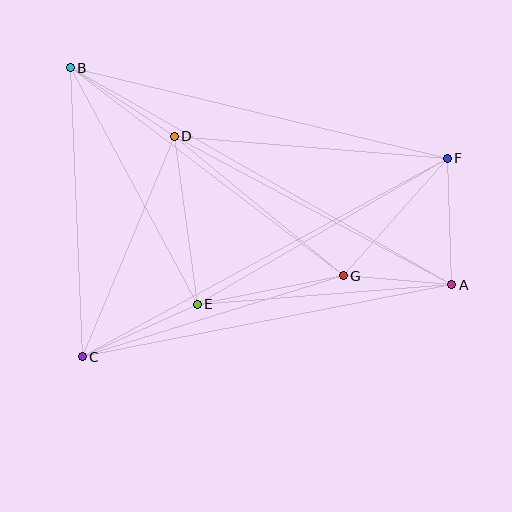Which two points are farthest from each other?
Points A and B are farthest from each other.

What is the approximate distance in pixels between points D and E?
The distance between D and E is approximately 170 pixels.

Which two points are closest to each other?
Points A and G are closest to each other.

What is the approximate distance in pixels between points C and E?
The distance between C and E is approximately 126 pixels.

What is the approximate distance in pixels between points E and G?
The distance between E and G is approximately 149 pixels.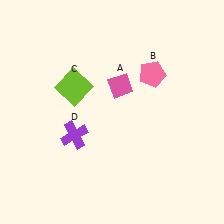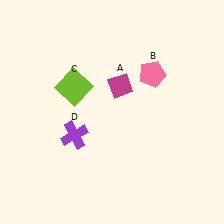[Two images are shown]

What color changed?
The diamond (A) changed from pink in Image 1 to magenta in Image 2.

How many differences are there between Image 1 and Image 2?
There is 1 difference between the two images.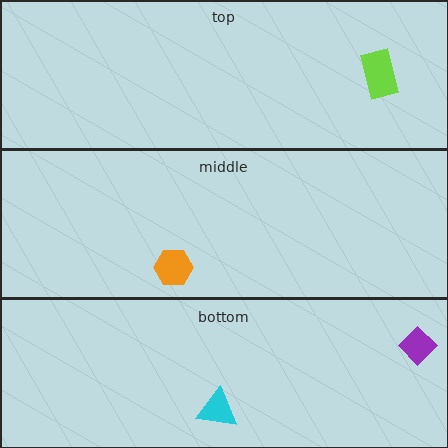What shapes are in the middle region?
The orange hexagon.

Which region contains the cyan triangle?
The bottom region.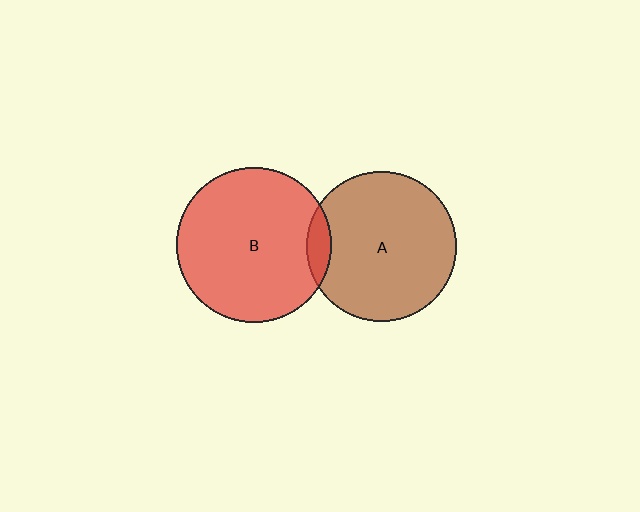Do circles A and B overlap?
Yes.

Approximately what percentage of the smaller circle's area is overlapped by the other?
Approximately 10%.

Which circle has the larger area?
Circle B (red).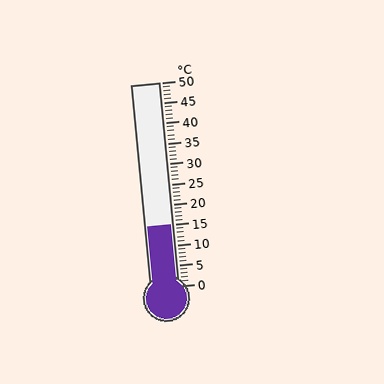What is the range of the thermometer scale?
The thermometer scale ranges from 0°C to 50°C.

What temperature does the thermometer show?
The thermometer shows approximately 15°C.